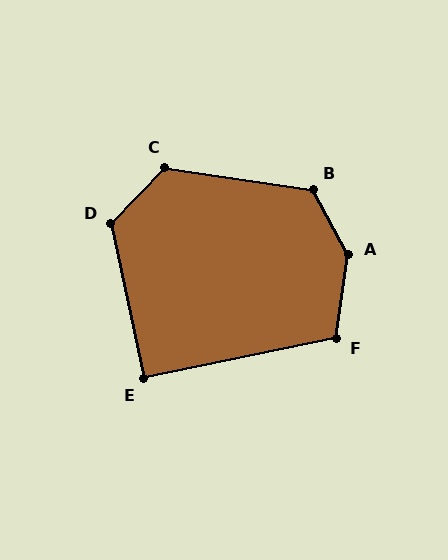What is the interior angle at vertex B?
Approximately 127 degrees (obtuse).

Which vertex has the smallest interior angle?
E, at approximately 91 degrees.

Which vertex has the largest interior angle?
A, at approximately 144 degrees.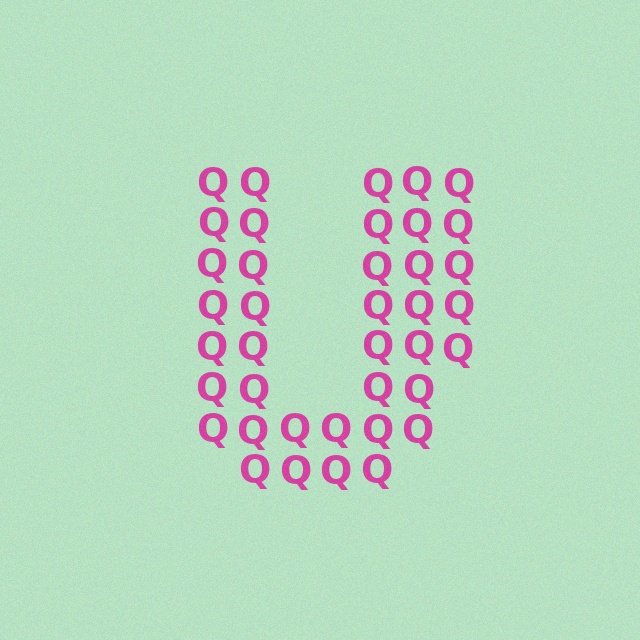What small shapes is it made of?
It is made of small letter Q's.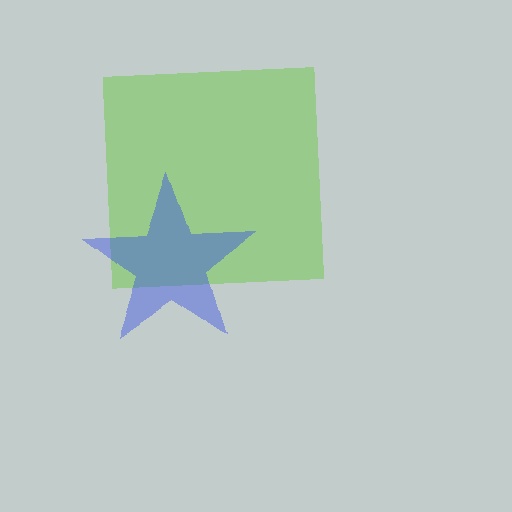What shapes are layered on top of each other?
The layered shapes are: a lime square, a blue star.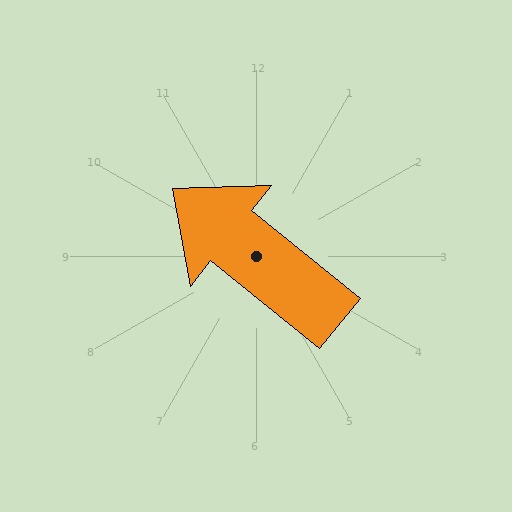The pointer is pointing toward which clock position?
Roughly 10 o'clock.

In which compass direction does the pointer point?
Northwest.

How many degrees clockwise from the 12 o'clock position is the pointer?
Approximately 309 degrees.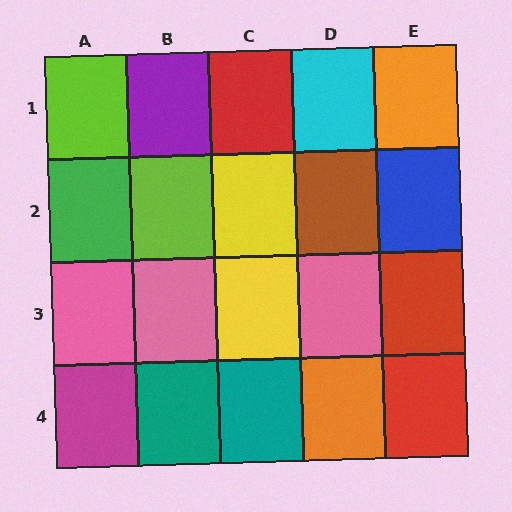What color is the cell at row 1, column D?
Cyan.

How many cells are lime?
2 cells are lime.